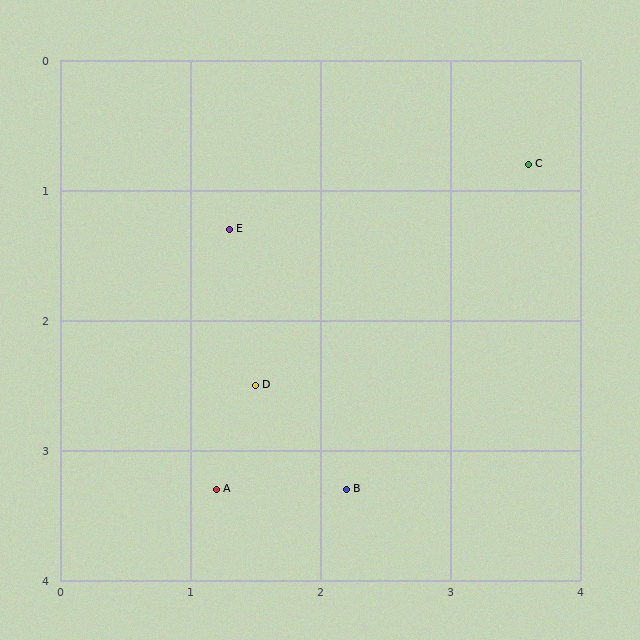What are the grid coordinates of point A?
Point A is at approximately (1.2, 3.3).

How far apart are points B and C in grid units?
Points B and C are about 2.9 grid units apart.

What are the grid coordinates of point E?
Point E is at approximately (1.3, 1.3).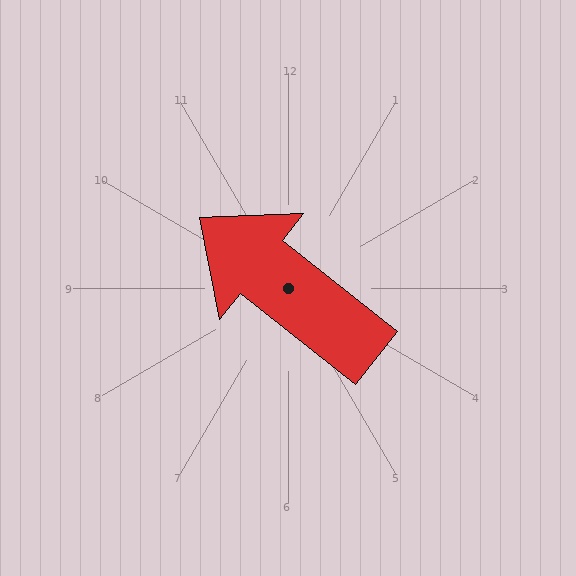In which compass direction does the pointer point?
Northwest.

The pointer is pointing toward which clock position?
Roughly 10 o'clock.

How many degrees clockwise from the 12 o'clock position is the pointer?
Approximately 308 degrees.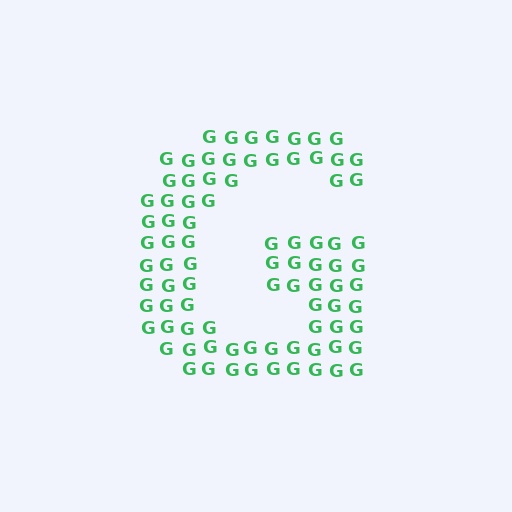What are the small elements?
The small elements are letter G's.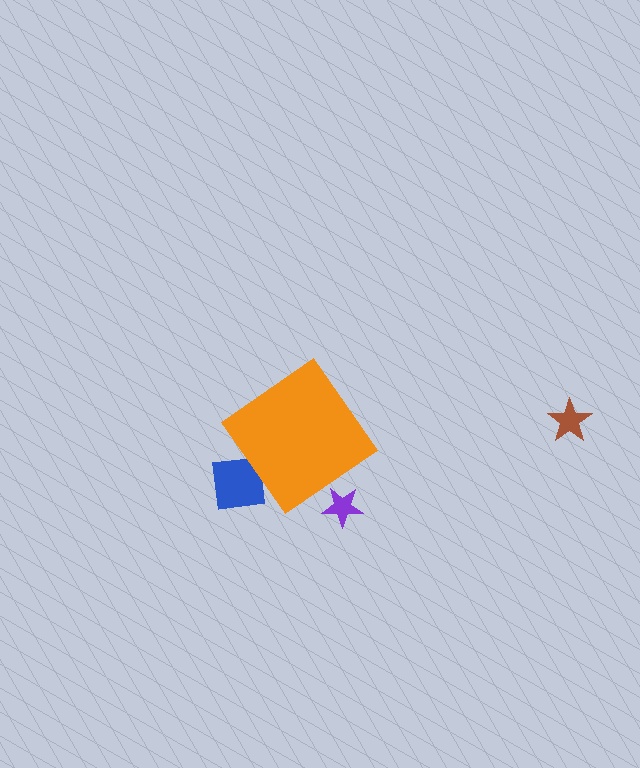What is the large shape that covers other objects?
An orange diamond.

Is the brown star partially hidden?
No, the brown star is fully visible.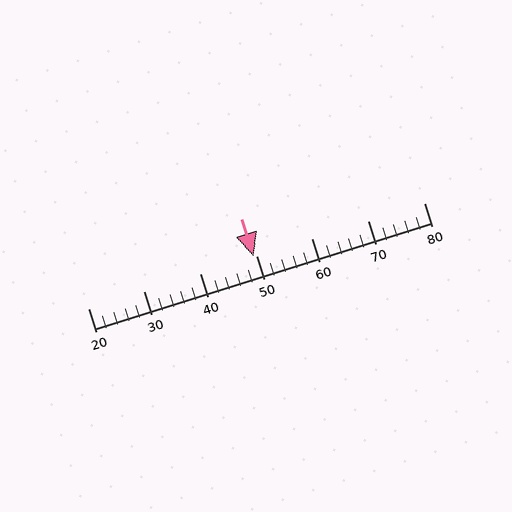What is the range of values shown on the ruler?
The ruler shows values from 20 to 80.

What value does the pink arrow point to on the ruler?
The pink arrow points to approximately 50.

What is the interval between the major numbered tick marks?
The major tick marks are spaced 10 units apart.